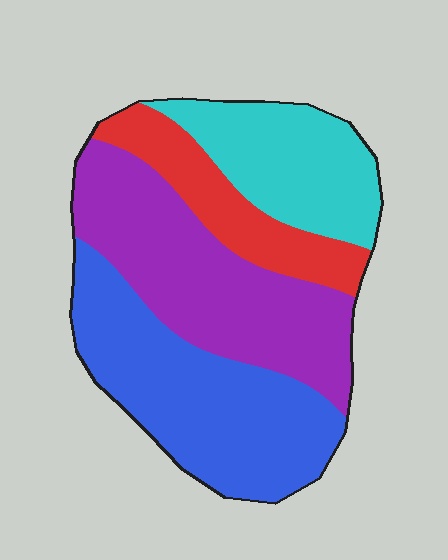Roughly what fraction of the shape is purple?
Purple takes up about one third (1/3) of the shape.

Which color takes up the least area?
Red, at roughly 15%.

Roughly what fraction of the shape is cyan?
Cyan takes up between a sixth and a third of the shape.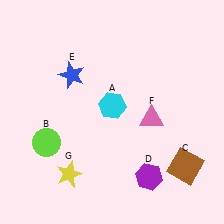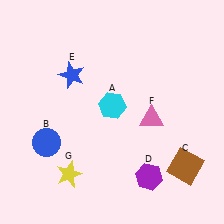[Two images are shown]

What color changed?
The circle (B) changed from lime in Image 1 to blue in Image 2.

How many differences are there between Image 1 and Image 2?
There is 1 difference between the two images.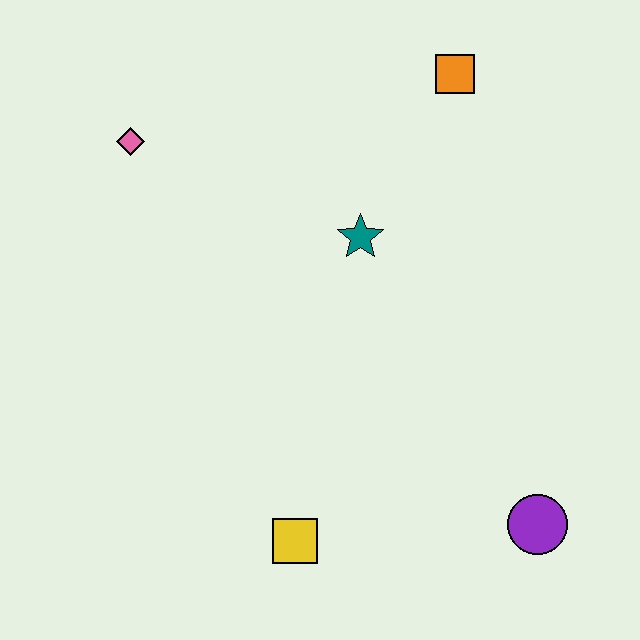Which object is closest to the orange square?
The teal star is closest to the orange square.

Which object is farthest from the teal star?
The purple circle is farthest from the teal star.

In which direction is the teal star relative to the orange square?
The teal star is below the orange square.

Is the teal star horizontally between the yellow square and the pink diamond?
No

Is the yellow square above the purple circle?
No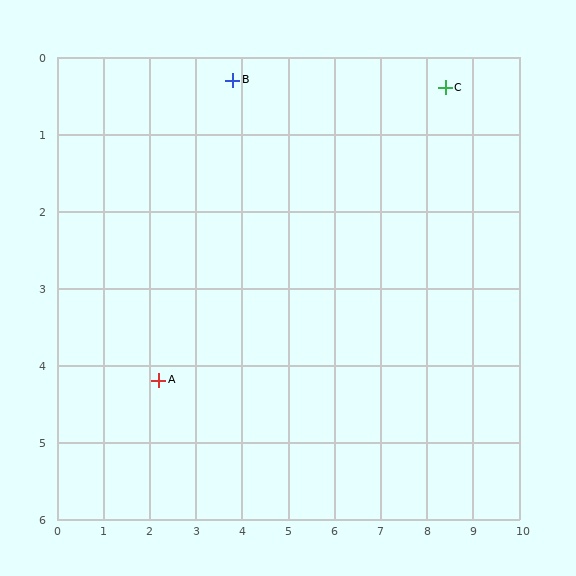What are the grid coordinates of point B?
Point B is at approximately (3.8, 0.3).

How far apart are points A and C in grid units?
Points A and C are about 7.3 grid units apart.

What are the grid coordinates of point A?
Point A is at approximately (2.2, 4.2).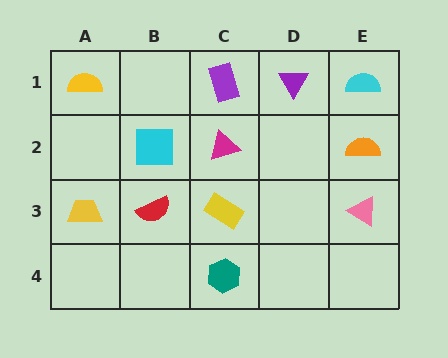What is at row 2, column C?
A magenta triangle.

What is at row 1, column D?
A purple triangle.